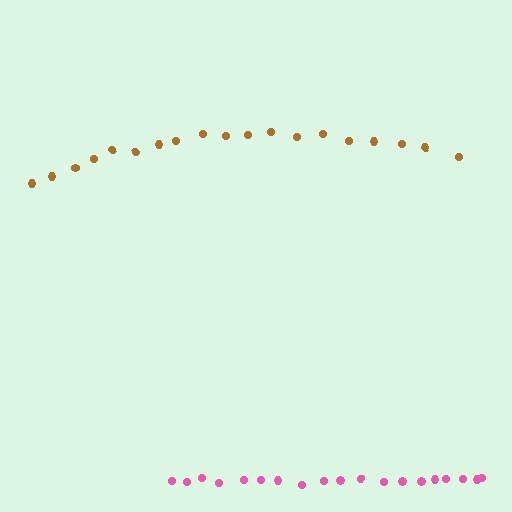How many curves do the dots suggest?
There are 2 distinct paths.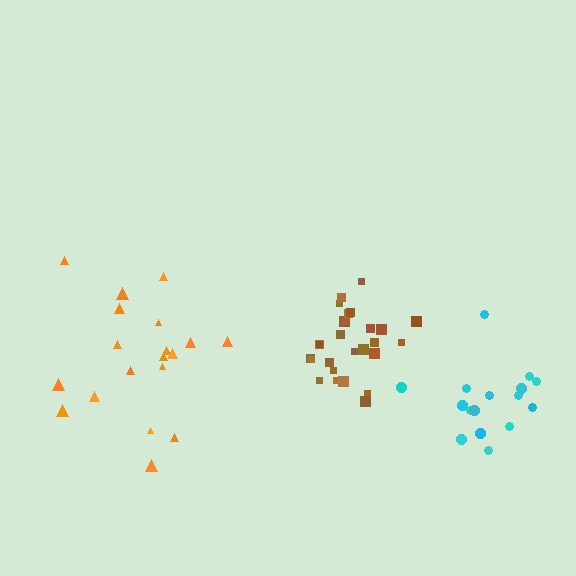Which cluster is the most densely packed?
Brown.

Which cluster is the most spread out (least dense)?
Orange.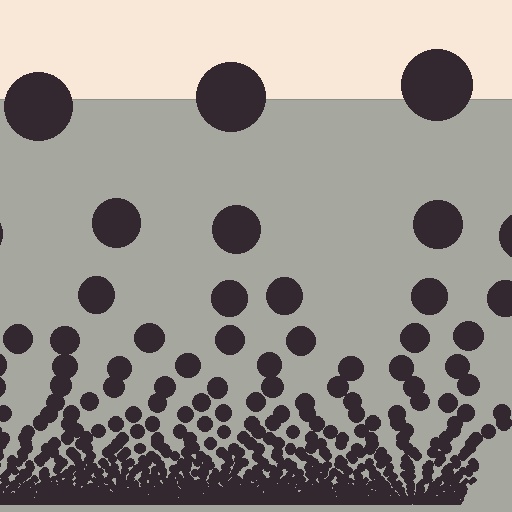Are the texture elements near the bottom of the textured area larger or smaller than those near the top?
Smaller. The gradient is inverted — elements near the bottom are smaller and denser.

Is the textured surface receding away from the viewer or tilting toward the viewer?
The surface appears to tilt toward the viewer. Texture elements get larger and sparser toward the top.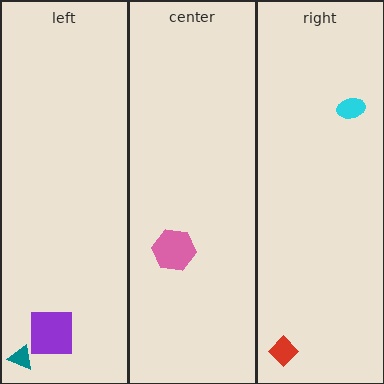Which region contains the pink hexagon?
The center region.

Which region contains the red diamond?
The right region.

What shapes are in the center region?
The pink hexagon.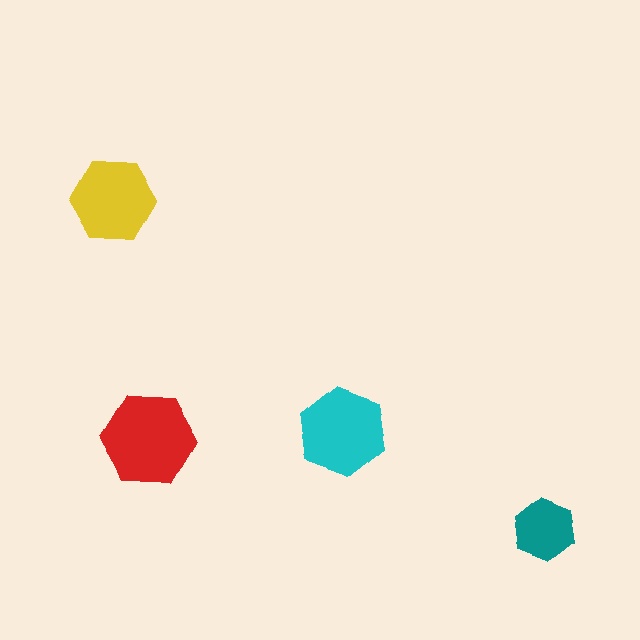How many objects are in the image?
There are 4 objects in the image.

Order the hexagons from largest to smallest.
the red one, the cyan one, the yellow one, the teal one.